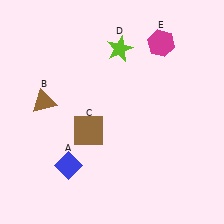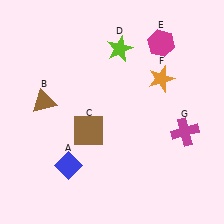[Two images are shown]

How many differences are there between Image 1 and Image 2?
There are 2 differences between the two images.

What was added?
An orange star (F), a magenta cross (G) were added in Image 2.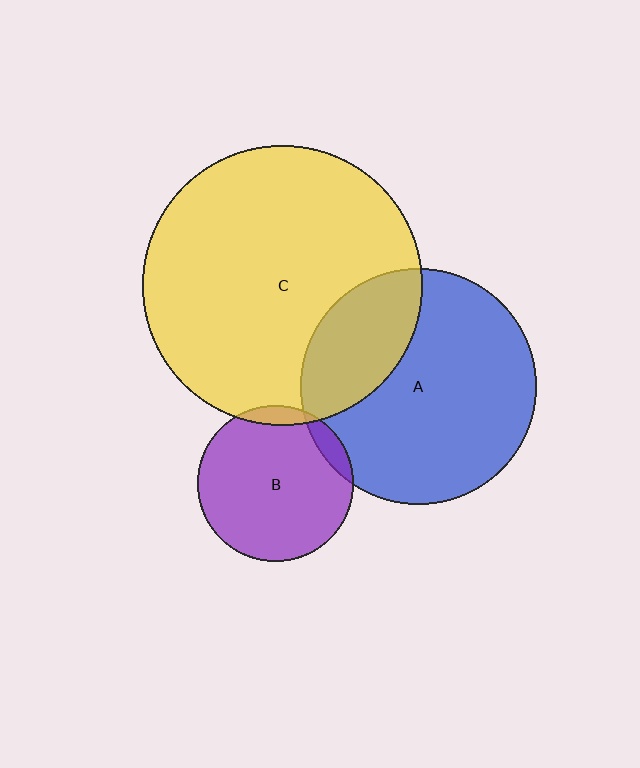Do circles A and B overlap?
Yes.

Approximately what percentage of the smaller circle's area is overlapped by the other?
Approximately 10%.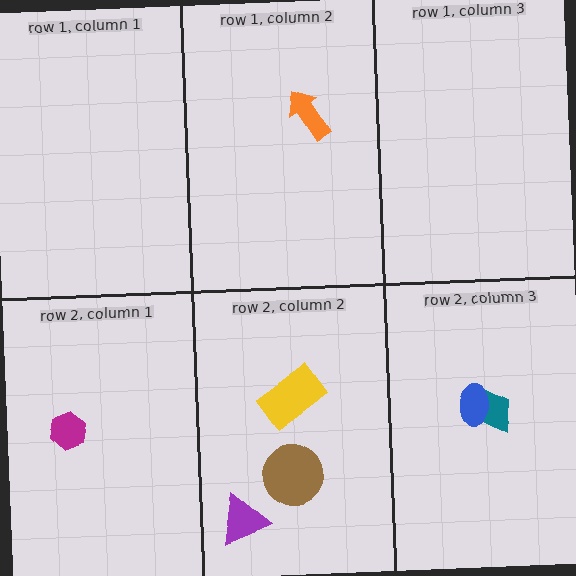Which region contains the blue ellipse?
The row 2, column 3 region.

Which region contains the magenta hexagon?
The row 2, column 1 region.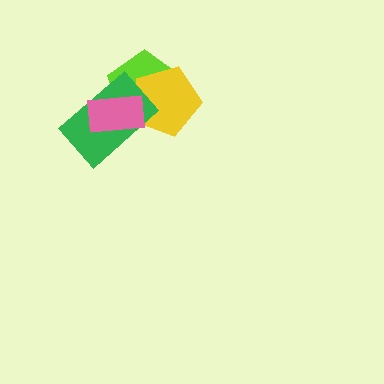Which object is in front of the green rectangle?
The pink rectangle is in front of the green rectangle.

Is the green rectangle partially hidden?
Yes, it is partially covered by another shape.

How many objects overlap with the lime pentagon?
3 objects overlap with the lime pentagon.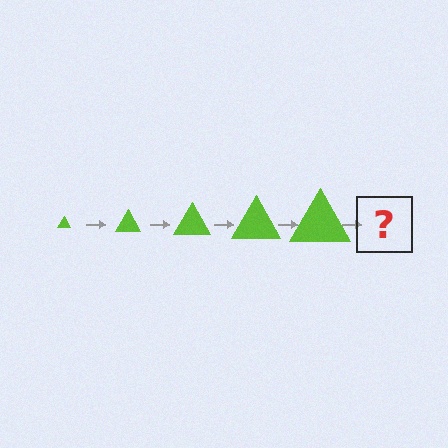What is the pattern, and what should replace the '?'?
The pattern is that the triangle gets progressively larger each step. The '?' should be a lime triangle, larger than the previous one.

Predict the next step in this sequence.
The next step is a lime triangle, larger than the previous one.